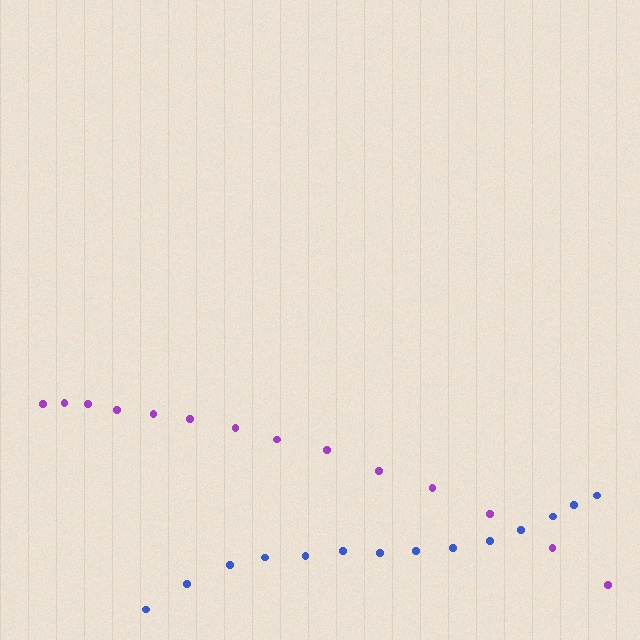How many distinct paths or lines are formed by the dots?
There are 2 distinct paths.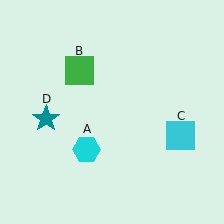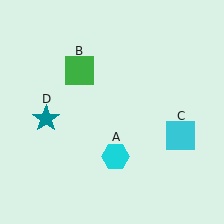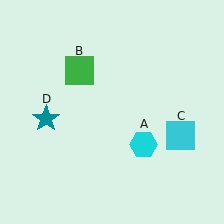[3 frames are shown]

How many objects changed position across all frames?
1 object changed position: cyan hexagon (object A).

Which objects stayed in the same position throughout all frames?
Green square (object B) and cyan square (object C) and teal star (object D) remained stationary.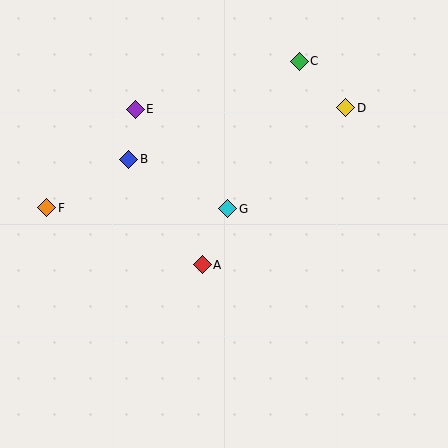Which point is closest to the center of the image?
Point G at (228, 209) is closest to the center.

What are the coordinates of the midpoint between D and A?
The midpoint between D and A is at (274, 186).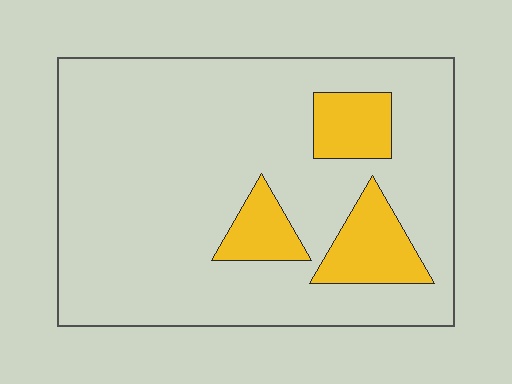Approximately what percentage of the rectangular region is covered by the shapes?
Approximately 15%.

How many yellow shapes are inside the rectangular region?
3.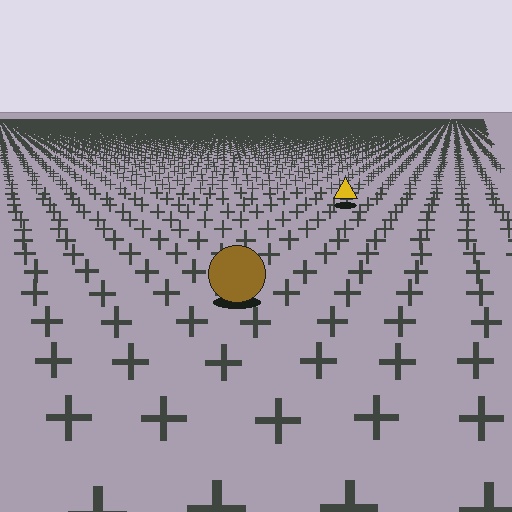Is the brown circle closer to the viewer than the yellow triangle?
Yes. The brown circle is closer — you can tell from the texture gradient: the ground texture is coarser near it.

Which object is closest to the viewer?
The brown circle is closest. The texture marks near it are larger and more spread out.